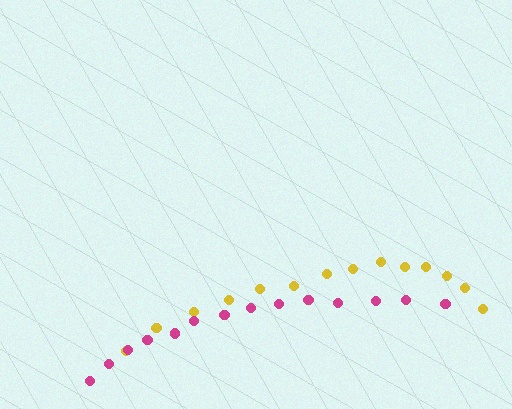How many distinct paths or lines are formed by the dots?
There are 2 distinct paths.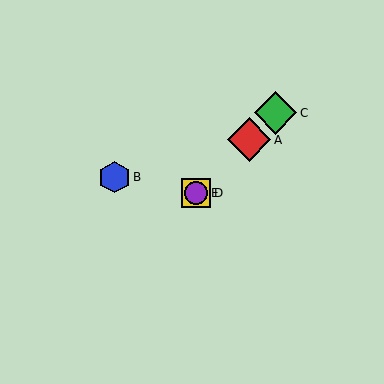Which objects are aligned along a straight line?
Objects A, C, D, E are aligned along a straight line.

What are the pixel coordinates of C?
Object C is at (276, 113).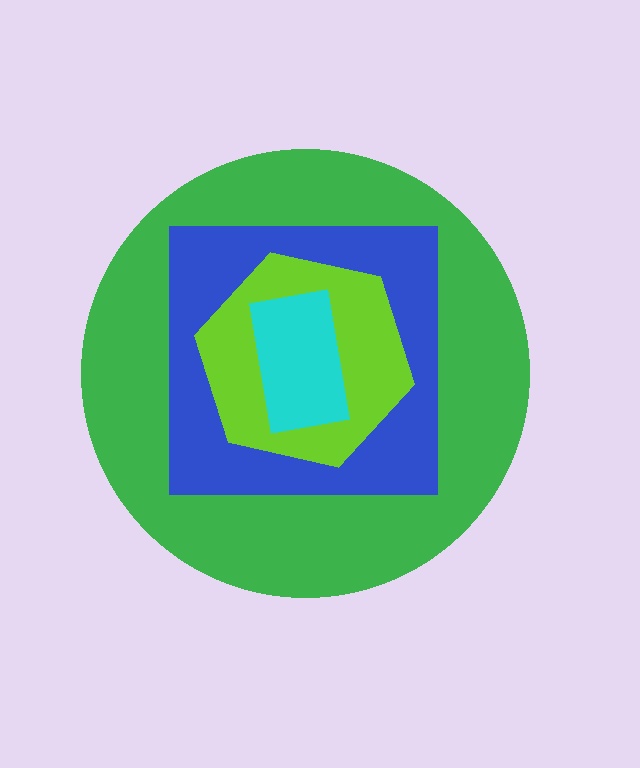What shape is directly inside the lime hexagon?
The cyan rectangle.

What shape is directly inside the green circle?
The blue square.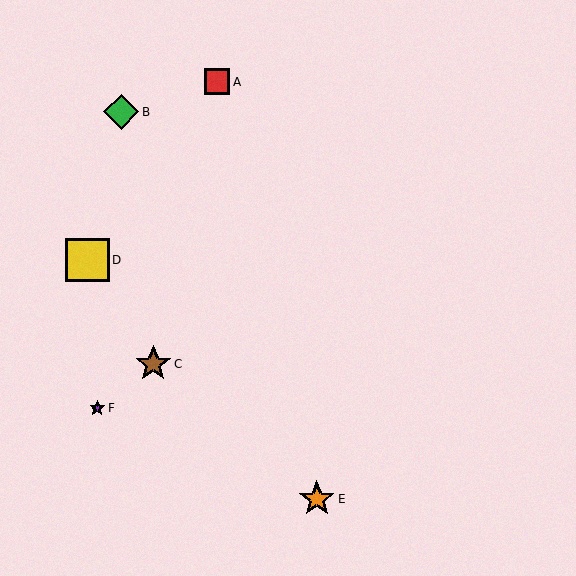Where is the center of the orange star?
The center of the orange star is at (317, 499).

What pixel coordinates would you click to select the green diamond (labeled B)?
Click at (121, 112) to select the green diamond B.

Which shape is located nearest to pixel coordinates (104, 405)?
The purple star (labeled F) at (97, 408) is nearest to that location.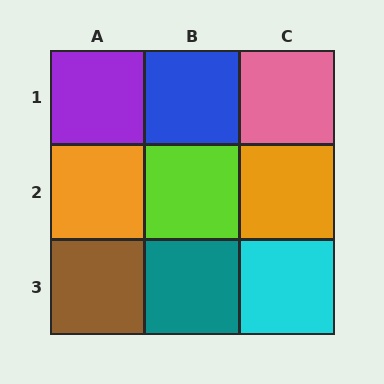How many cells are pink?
1 cell is pink.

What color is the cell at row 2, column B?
Lime.